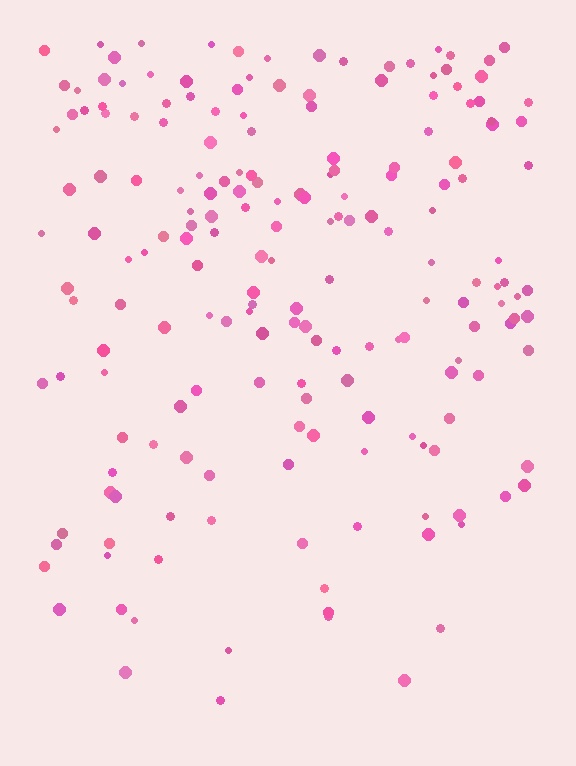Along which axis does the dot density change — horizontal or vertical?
Vertical.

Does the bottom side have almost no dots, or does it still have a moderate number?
Still a moderate number, just noticeably fewer than the top.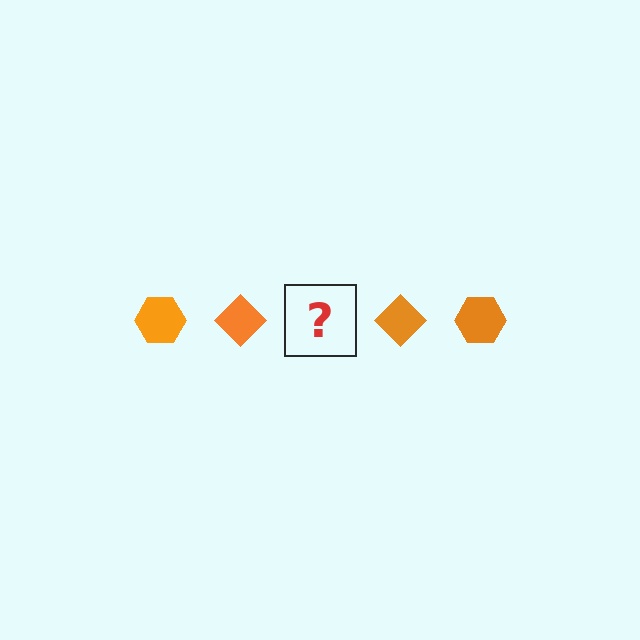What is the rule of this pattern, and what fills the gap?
The rule is that the pattern cycles through hexagon, diamond shapes in orange. The gap should be filled with an orange hexagon.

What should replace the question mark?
The question mark should be replaced with an orange hexagon.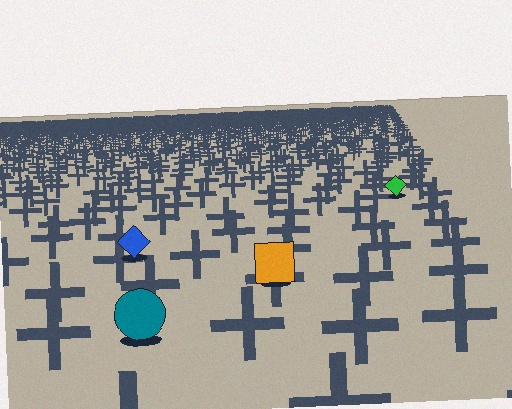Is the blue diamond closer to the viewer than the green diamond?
Yes. The blue diamond is closer — you can tell from the texture gradient: the ground texture is coarser near it.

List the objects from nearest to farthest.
From nearest to farthest: the teal circle, the orange square, the blue diamond, the green diamond.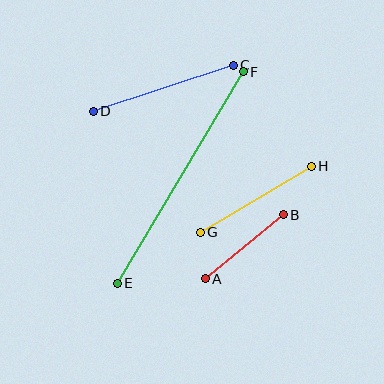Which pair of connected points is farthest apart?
Points E and F are farthest apart.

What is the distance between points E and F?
The distance is approximately 246 pixels.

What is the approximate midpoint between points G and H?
The midpoint is at approximately (256, 199) pixels.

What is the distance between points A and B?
The distance is approximately 101 pixels.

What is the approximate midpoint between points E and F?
The midpoint is at approximately (180, 177) pixels.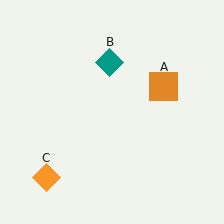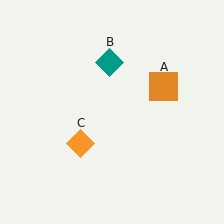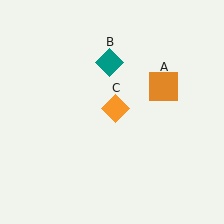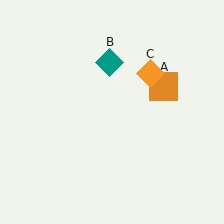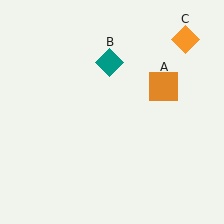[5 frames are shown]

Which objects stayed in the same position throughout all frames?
Orange square (object A) and teal diamond (object B) remained stationary.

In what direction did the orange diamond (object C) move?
The orange diamond (object C) moved up and to the right.